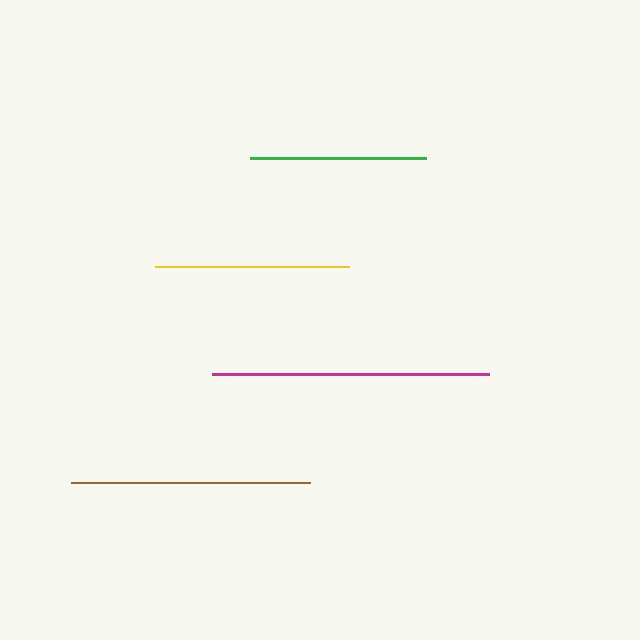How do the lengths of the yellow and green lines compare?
The yellow and green lines are approximately the same length.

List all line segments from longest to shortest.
From longest to shortest: magenta, brown, yellow, green.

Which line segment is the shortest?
The green line is the shortest at approximately 177 pixels.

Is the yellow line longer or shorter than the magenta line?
The magenta line is longer than the yellow line.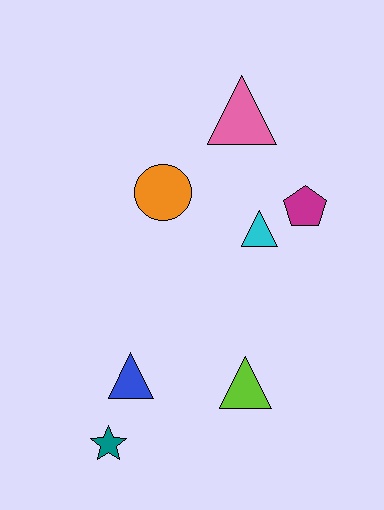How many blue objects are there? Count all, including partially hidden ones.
There is 1 blue object.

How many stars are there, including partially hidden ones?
There is 1 star.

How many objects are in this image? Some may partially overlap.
There are 7 objects.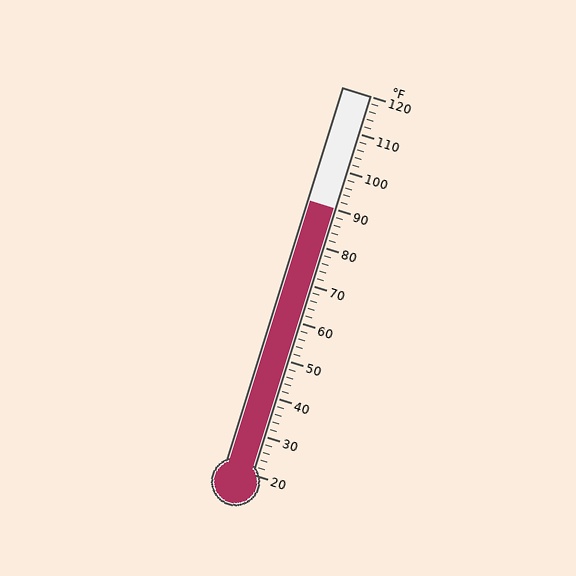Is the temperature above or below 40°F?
The temperature is above 40°F.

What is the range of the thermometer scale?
The thermometer scale ranges from 20°F to 120°F.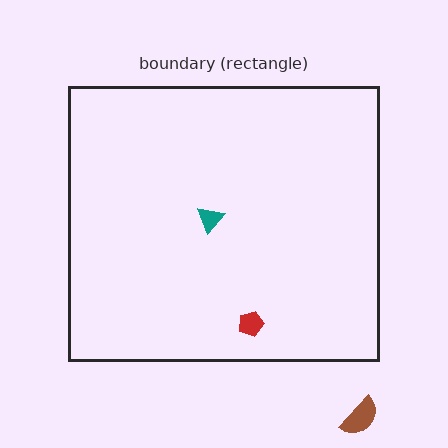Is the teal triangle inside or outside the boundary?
Inside.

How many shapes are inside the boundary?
2 inside, 1 outside.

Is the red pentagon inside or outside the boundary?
Inside.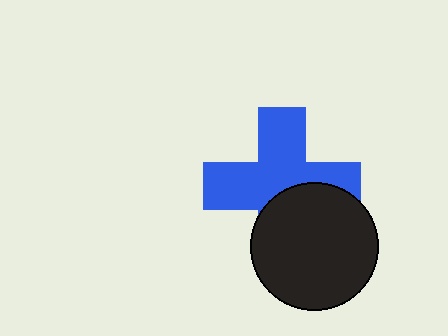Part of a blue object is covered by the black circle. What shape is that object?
It is a cross.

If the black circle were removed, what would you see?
You would see the complete blue cross.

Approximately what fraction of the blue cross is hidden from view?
Roughly 36% of the blue cross is hidden behind the black circle.